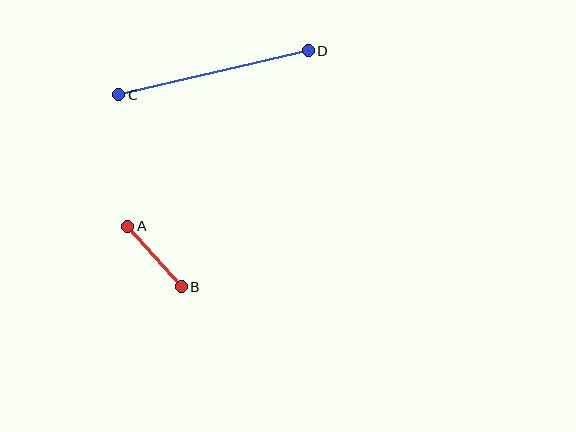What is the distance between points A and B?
The distance is approximately 81 pixels.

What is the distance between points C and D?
The distance is approximately 195 pixels.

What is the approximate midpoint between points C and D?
The midpoint is at approximately (213, 73) pixels.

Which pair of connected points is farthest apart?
Points C and D are farthest apart.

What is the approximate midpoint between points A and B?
The midpoint is at approximately (155, 257) pixels.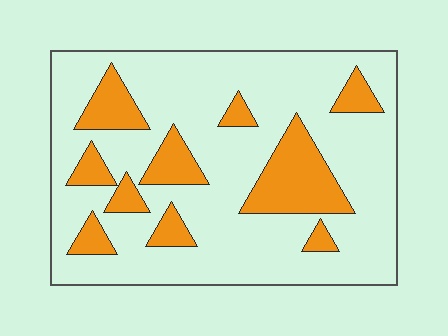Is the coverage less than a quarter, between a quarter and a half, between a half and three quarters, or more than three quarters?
Less than a quarter.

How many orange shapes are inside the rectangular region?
10.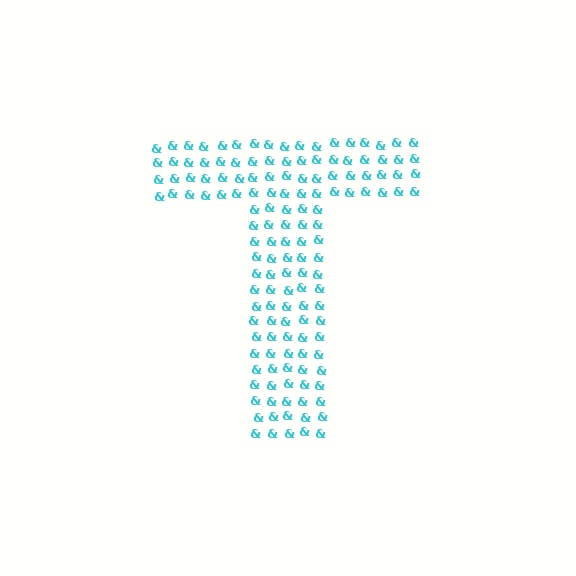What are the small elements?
The small elements are ampersands.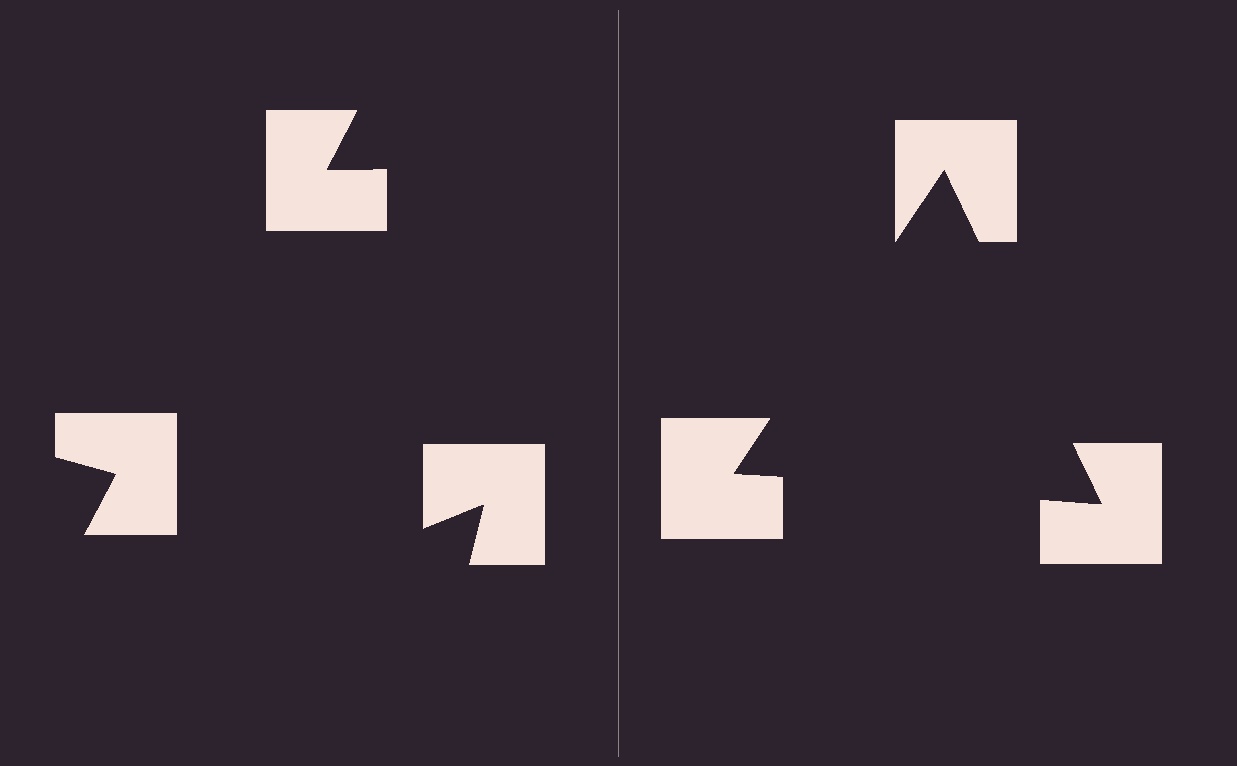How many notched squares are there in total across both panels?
6 — 3 on each side.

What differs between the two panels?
The notched squares are positioned identically on both sides; only the wedge orientations differ. On the right they align to a triangle; on the left they are misaligned.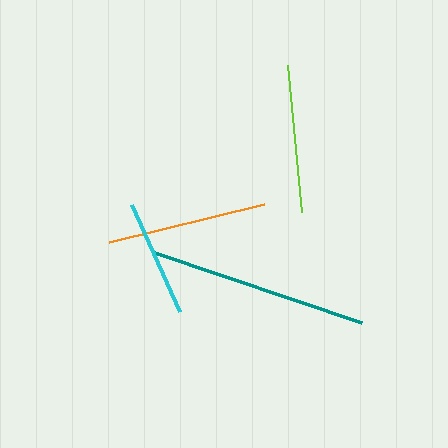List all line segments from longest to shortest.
From longest to shortest: teal, orange, lime, cyan.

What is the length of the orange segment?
The orange segment is approximately 159 pixels long.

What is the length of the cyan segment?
The cyan segment is approximately 117 pixels long.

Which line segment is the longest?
The teal line is the longest at approximately 219 pixels.